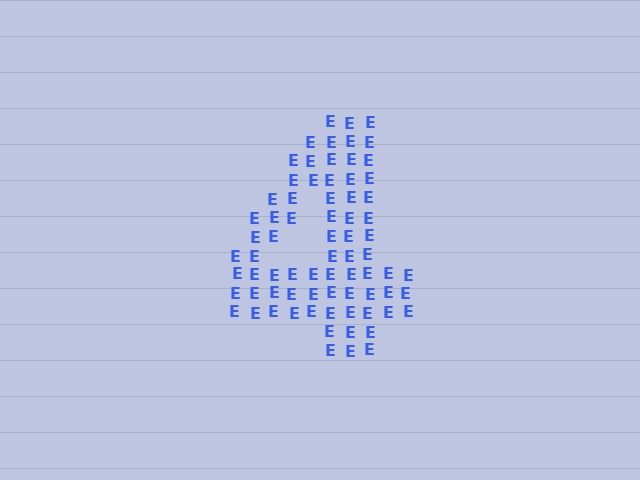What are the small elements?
The small elements are letter E's.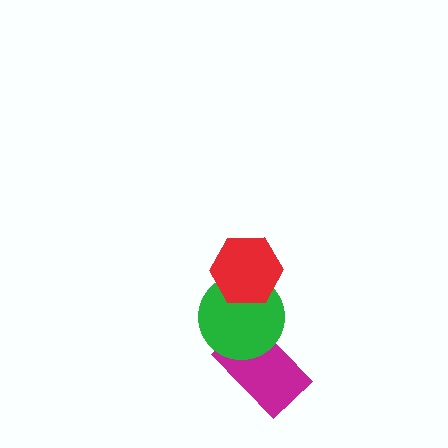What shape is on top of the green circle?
The red hexagon is on top of the green circle.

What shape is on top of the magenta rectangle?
The green circle is on top of the magenta rectangle.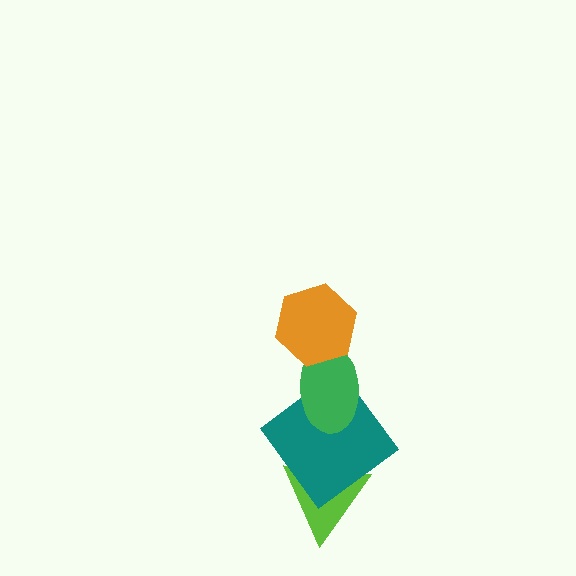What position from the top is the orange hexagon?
The orange hexagon is 1st from the top.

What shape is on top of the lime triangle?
The teal diamond is on top of the lime triangle.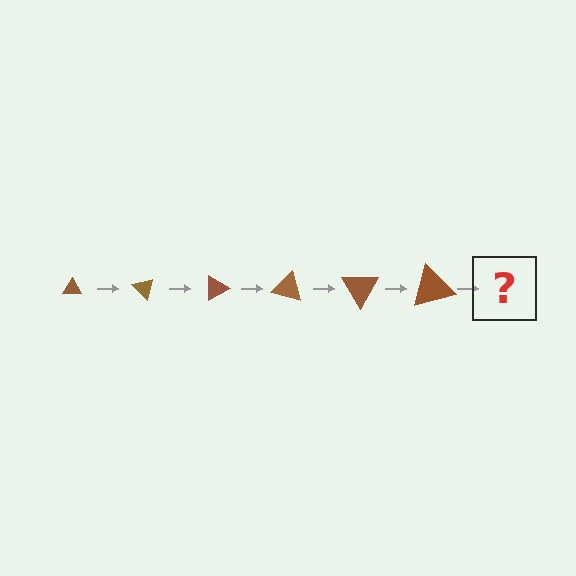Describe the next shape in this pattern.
It should be a triangle, larger than the previous one and rotated 270 degrees from the start.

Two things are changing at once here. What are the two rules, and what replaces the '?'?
The two rules are that the triangle grows larger each step and it rotates 45 degrees each step. The '?' should be a triangle, larger than the previous one and rotated 270 degrees from the start.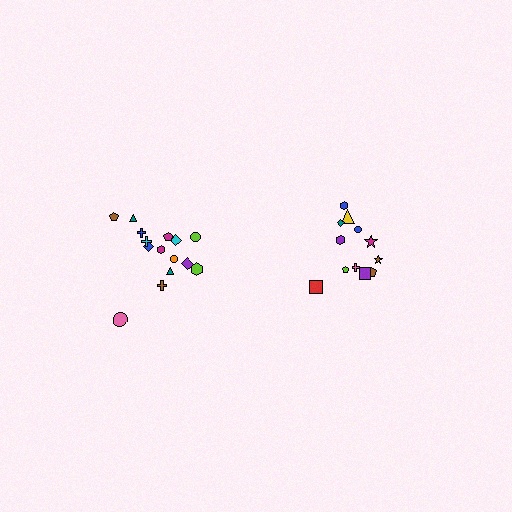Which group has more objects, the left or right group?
The left group.